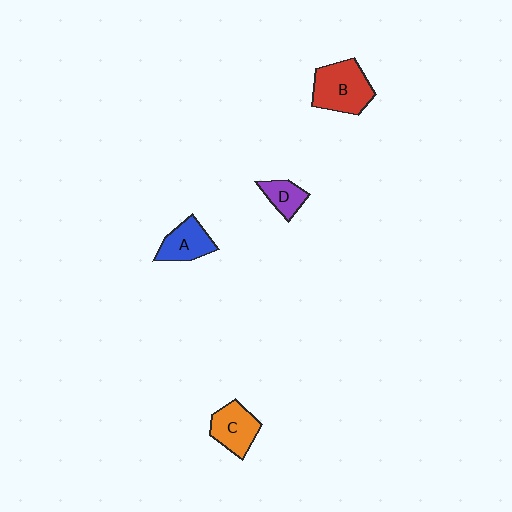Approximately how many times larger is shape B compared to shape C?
Approximately 1.4 times.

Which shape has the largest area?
Shape B (red).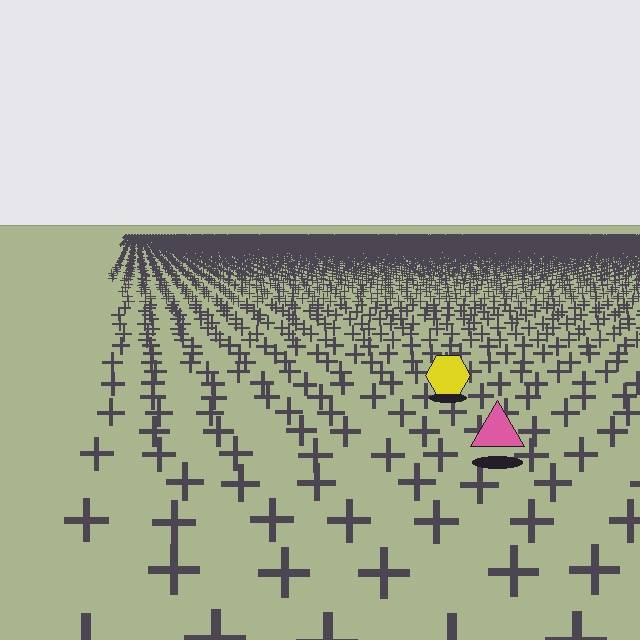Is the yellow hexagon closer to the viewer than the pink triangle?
No. The pink triangle is closer — you can tell from the texture gradient: the ground texture is coarser near it.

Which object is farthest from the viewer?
The yellow hexagon is farthest from the viewer. It appears smaller and the ground texture around it is denser.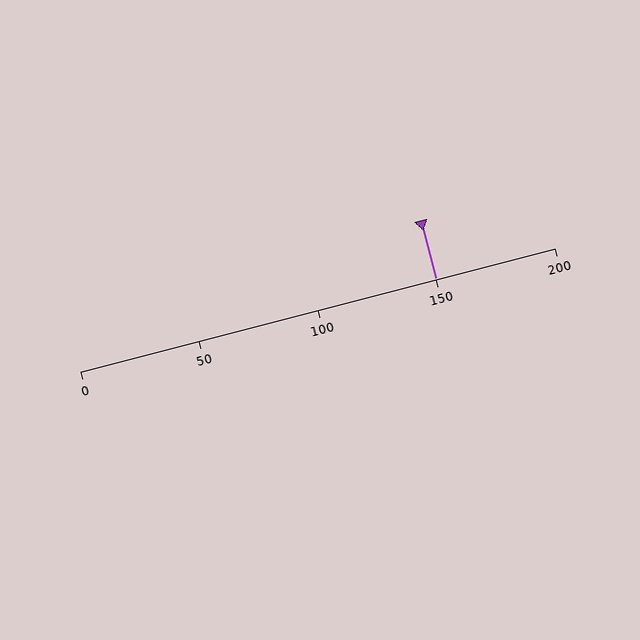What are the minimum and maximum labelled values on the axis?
The axis runs from 0 to 200.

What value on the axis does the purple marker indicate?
The marker indicates approximately 150.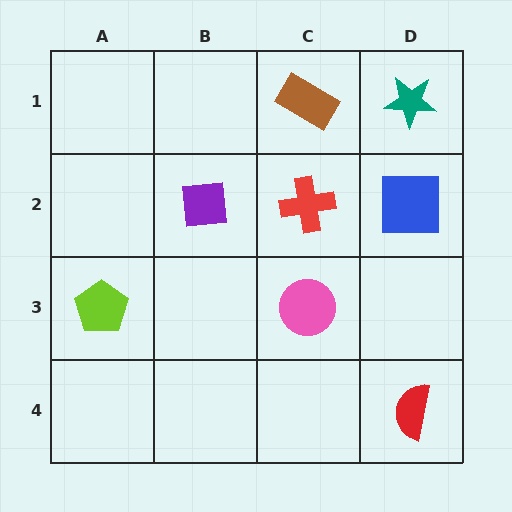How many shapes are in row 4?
1 shape.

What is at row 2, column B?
A purple square.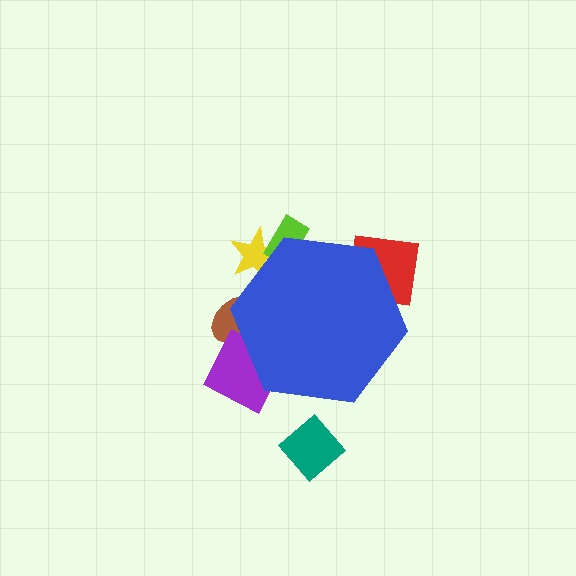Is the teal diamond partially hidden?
No, the teal diamond is fully visible.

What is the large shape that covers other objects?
A blue hexagon.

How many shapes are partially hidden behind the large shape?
5 shapes are partially hidden.